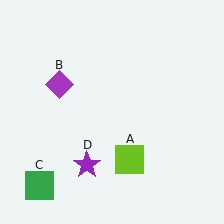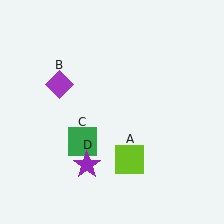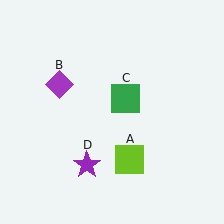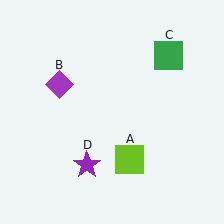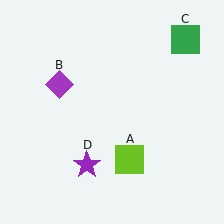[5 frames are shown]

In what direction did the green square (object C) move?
The green square (object C) moved up and to the right.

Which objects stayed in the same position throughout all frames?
Lime square (object A) and purple diamond (object B) and purple star (object D) remained stationary.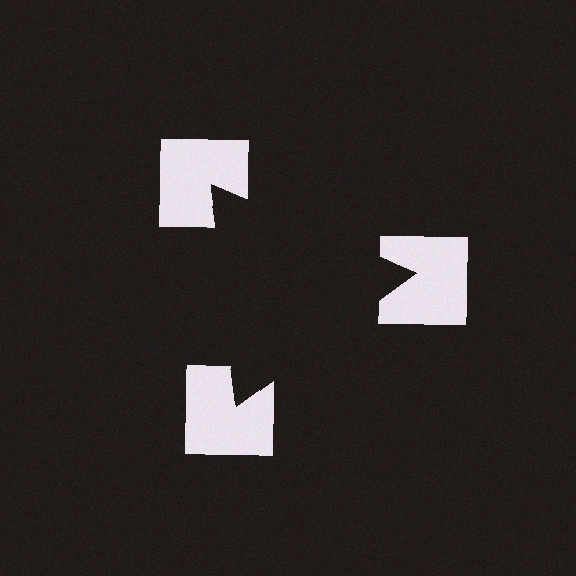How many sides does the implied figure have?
3 sides.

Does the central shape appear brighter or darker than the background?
It typically appears slightly darker than the background, even though no actual brightness change is drawn.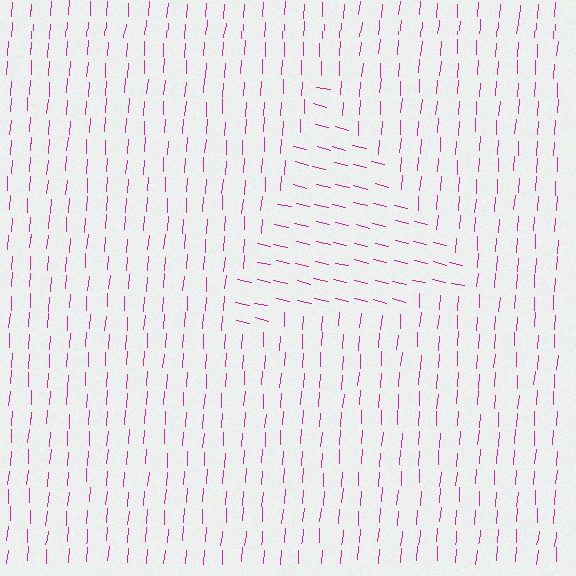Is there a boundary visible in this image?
Yes, there is a texture boundary formed by a change in line orientation.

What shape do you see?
I see a triangle.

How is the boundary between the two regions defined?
The boundary is defined purely by a change in line orientation (approximately 81 degrees difference). All lines are the same color and thickness.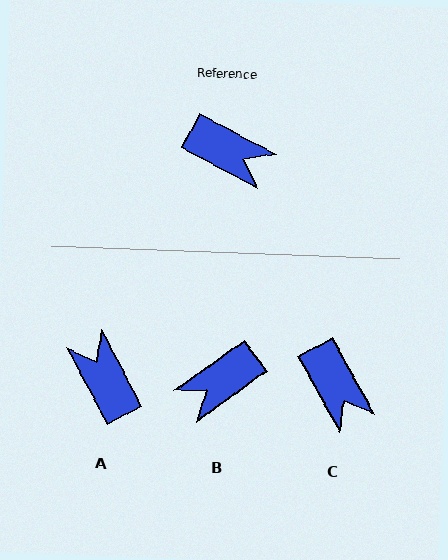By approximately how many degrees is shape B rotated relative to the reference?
Approximately 116 degrees clockwise.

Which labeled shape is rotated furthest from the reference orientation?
A, about 146 degrees away.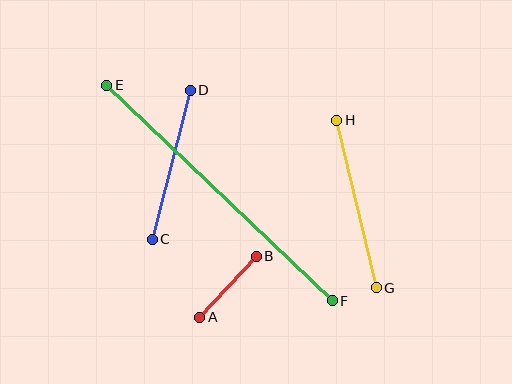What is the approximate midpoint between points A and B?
The midpoint is at approximately (228, 287) pixels.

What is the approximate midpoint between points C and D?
The midpoint is at approximately (171, 165) pixels.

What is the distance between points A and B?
The distance is approximately 83 pixels.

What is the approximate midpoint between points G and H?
The midpoint is at approximately (356, 204) pixels.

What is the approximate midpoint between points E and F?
The midpoint is at approximately (219, 193) pixels.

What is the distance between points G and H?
The distance is approximately 172 pixels.